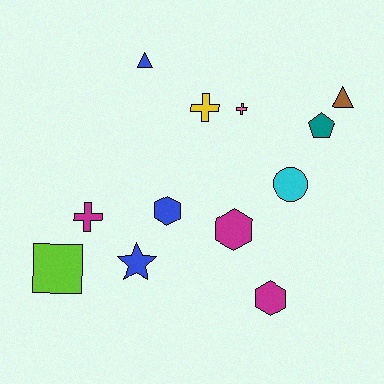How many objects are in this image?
There are 12 objects.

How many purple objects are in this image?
There are no purple objects.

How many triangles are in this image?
There are 2 triangles.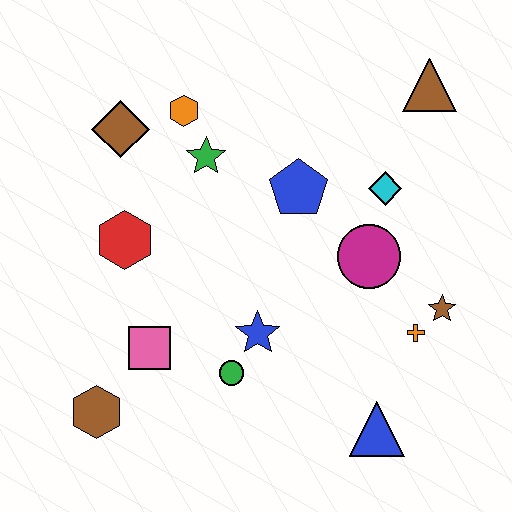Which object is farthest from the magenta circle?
The brown hexagon is farthest from the magenta circle.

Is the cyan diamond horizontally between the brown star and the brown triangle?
No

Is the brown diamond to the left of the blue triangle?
Yes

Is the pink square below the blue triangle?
No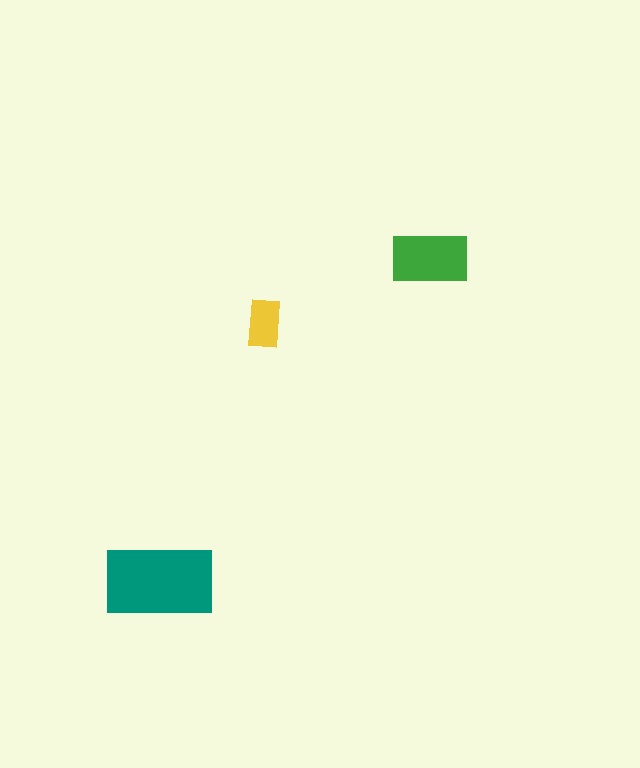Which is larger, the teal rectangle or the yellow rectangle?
The teal one.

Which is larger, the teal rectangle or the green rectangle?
The teal one.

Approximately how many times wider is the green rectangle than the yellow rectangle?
About 1.5 times wider.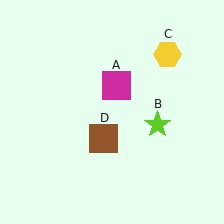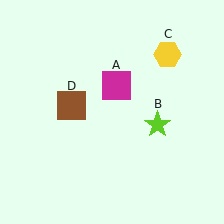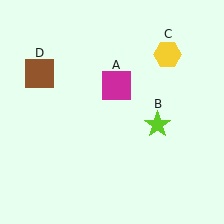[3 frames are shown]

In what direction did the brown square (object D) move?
The brown square (object D) moved up and to the left.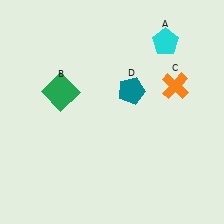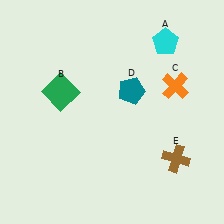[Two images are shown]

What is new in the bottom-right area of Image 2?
A brown cross (E) was added in the bottom-right area of Image 2.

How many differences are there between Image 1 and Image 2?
There is 1 difference between the two images.